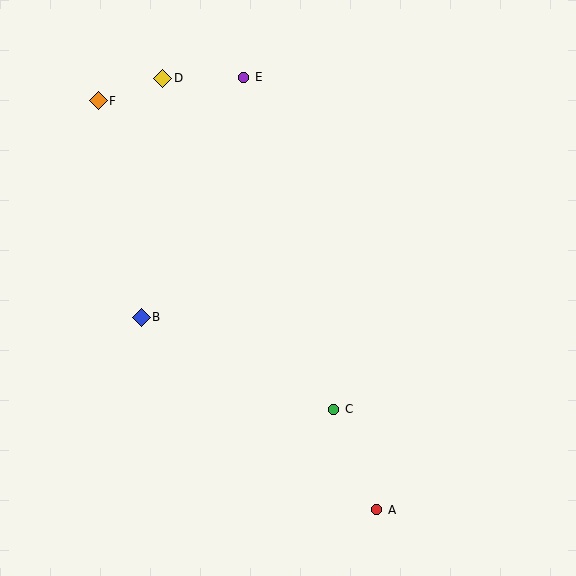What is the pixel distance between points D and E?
The distance between D and E is 81 pixels.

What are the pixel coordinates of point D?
Point D is at (163, 78).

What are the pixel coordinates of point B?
Point B is at (141, 317).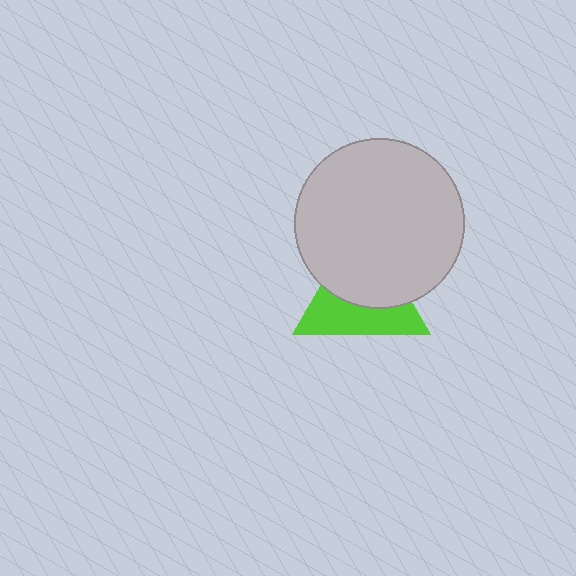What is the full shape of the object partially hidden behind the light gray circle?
The partially hidden object is a lime triangle.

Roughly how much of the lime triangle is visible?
About half of it is visible (roughly 47%).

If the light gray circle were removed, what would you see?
You would see the complete lime triangle.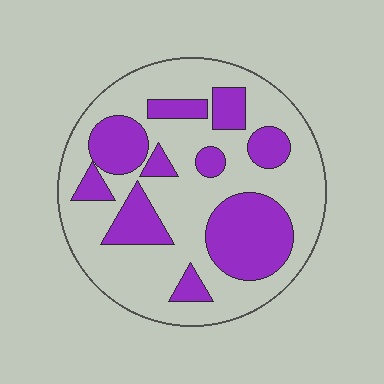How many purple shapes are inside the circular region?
10.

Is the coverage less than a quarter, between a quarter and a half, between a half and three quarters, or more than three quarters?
Between a quarter and a half.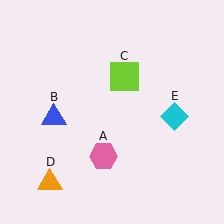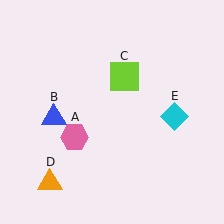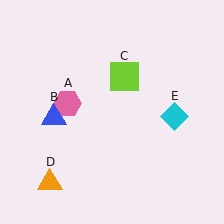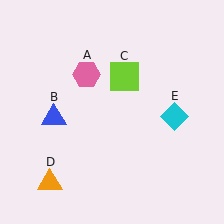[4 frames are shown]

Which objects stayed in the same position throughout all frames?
Blue triangle (object B) and lime square (object C) and orange triangle (object D) and cyan diamond (object E) remained stationary.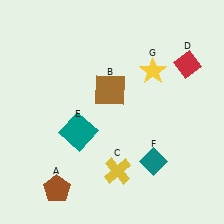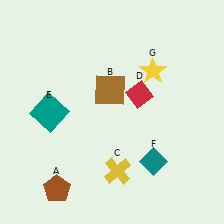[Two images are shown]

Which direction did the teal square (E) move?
The teal square (E) moved left.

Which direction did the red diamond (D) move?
The red diamond (D) moved left.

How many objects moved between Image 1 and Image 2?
2 objects moved between the two images.